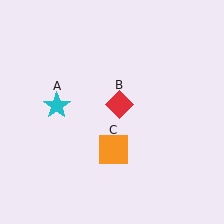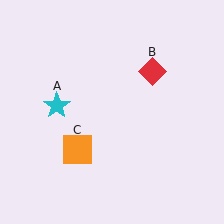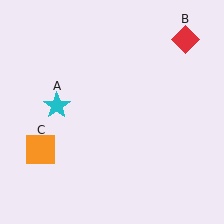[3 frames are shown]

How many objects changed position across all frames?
2 objects changed position: red diamond (object B), orange square (object C).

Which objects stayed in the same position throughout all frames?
Cyan star (object A) remained stationary.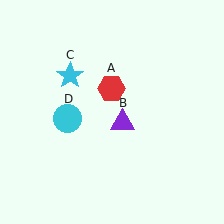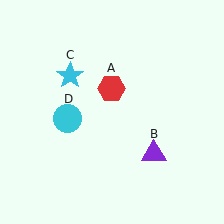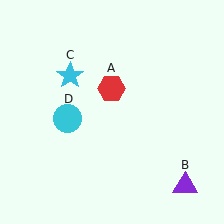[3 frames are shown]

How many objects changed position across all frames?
1 object changed position: purple triangle (object B).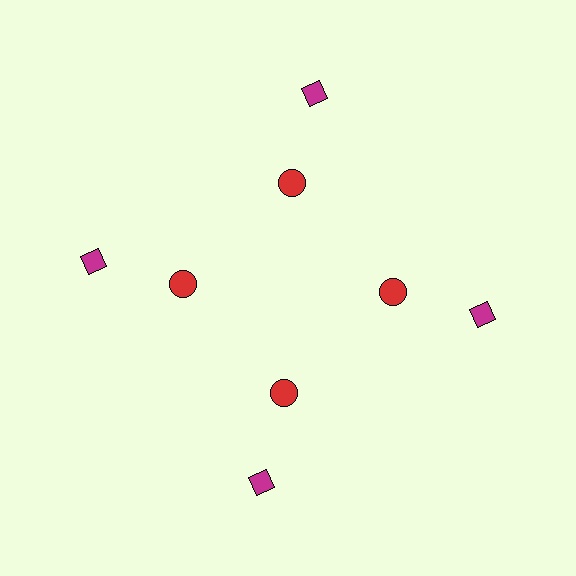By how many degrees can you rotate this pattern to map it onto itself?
The pattern maps onto itself every 90 degrees of rotation.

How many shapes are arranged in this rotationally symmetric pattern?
There are 8 shapes, arranged in 4 groups of 2.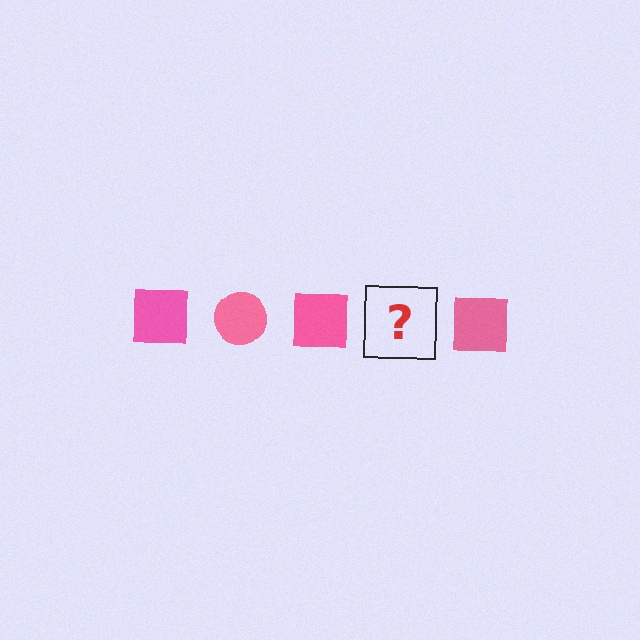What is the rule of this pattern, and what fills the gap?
The rule is that the pattern cycles through square, circle shapes in pink. The gap should be filled with a pink circle.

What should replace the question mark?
The question mark should be replaced with a pink circle.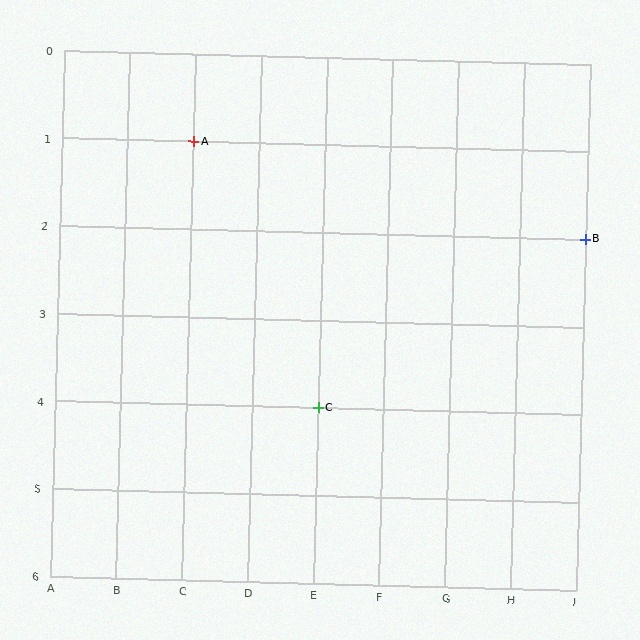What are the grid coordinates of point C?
Point C is at grid coordinates (E, 4).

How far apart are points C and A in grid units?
Points C and A are 2 columns and 3 rows apart (about 3.6 grid units diagonally).